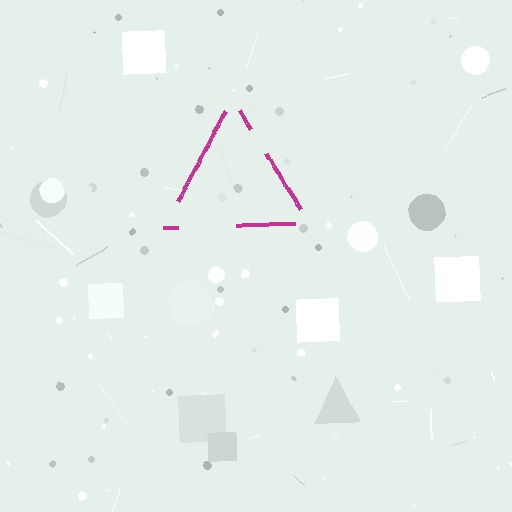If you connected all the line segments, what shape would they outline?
They would outline a triangle.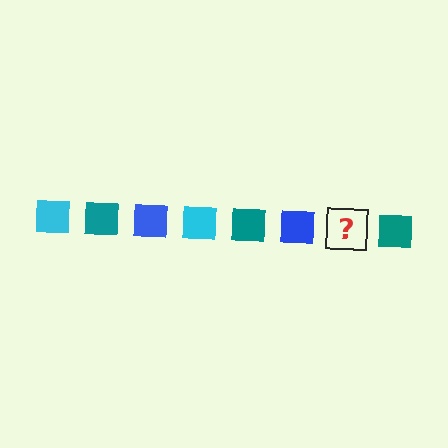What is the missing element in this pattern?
The missing element is a cyan square.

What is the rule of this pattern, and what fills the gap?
The rule is that the pattern cycles through cyan, teal, blue squares. The gap should be filled with a cyan square.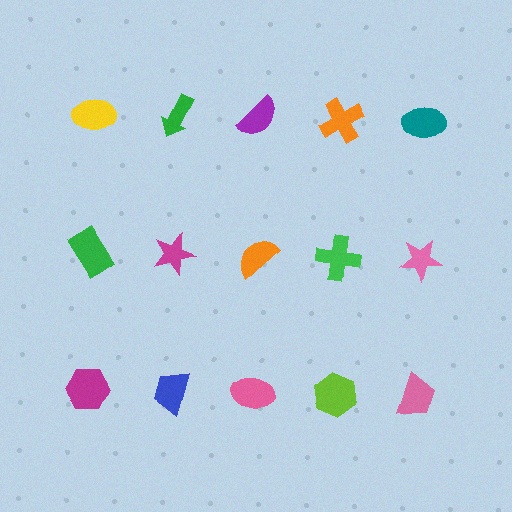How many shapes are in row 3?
5 shapes.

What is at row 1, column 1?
A yellow ellipse.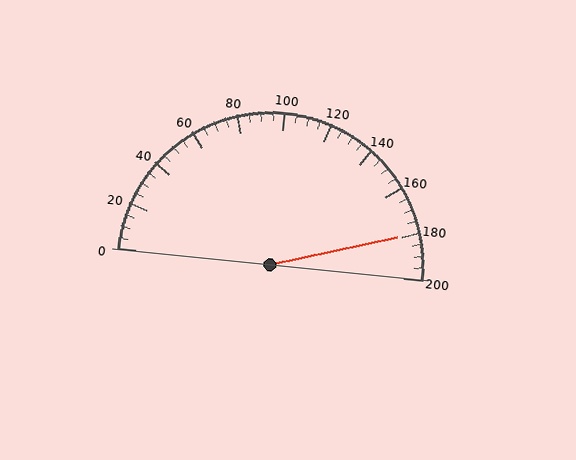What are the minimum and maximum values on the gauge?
The gauge ranges from 0 to 200.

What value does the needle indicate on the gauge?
The needle indicates approximately 180.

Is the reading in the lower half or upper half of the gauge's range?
The reading is in the upper half of the range (0 to 200).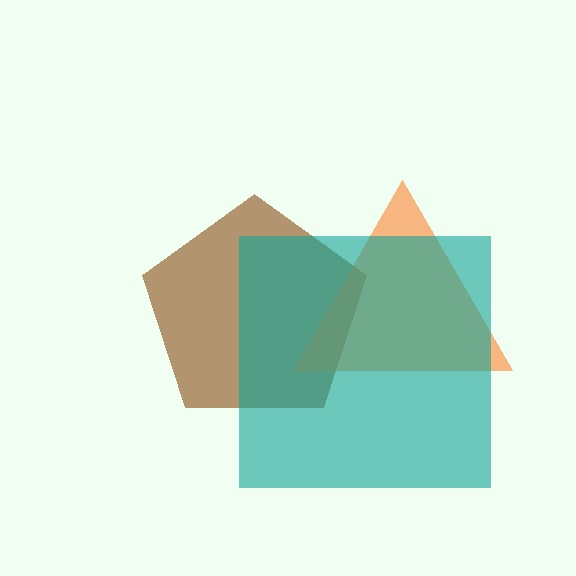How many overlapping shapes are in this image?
There are 3 overlapping shapes in the image.